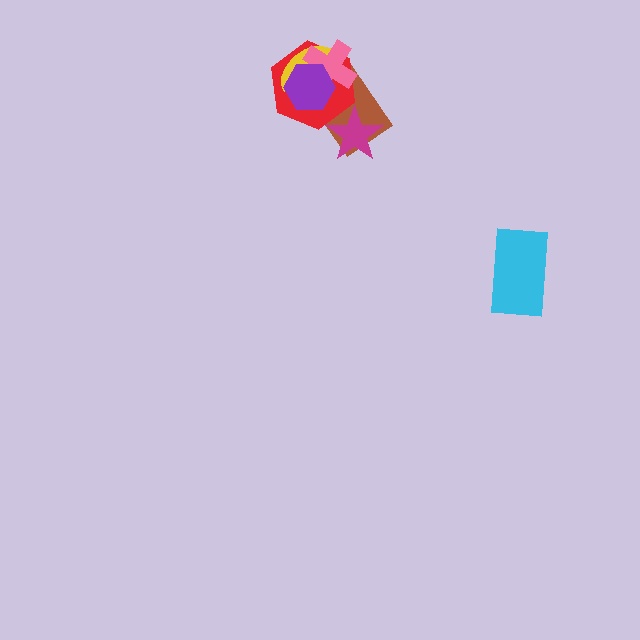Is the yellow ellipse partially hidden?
Yes, it is partially covered by another shape.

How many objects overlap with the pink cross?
4 objects overlap with the pink cross.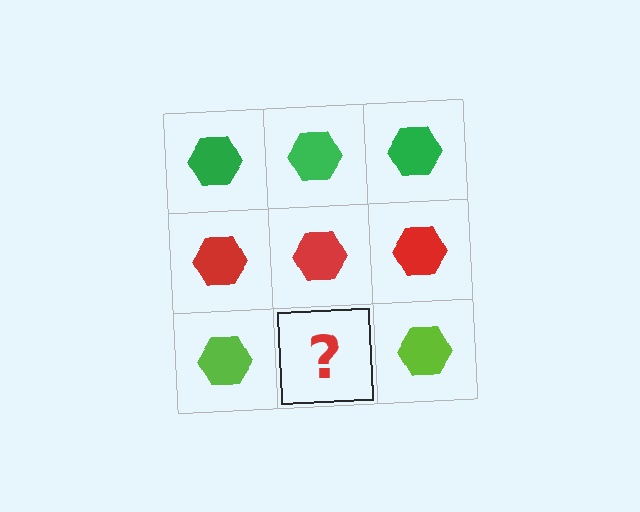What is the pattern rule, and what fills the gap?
The rule is that each row has a consistent color. The gap should be filled with a lime hexagon.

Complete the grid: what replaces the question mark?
The question mark should be replaced with a lime hexagon.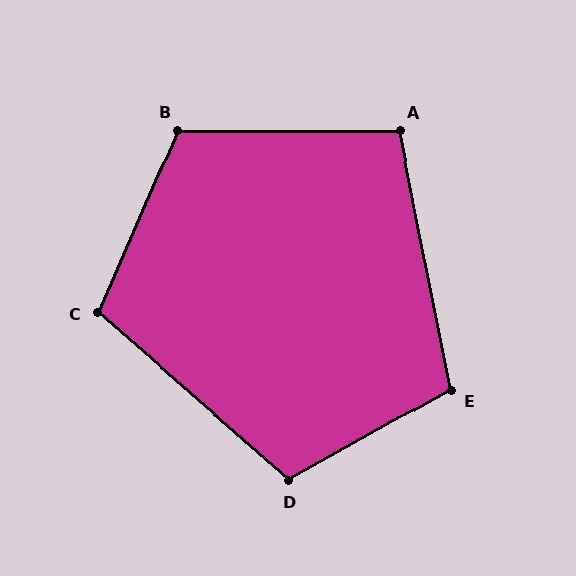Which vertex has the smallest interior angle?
A, at approximately 101 degrees.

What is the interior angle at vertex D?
Approximately 110 degrees (obtuse).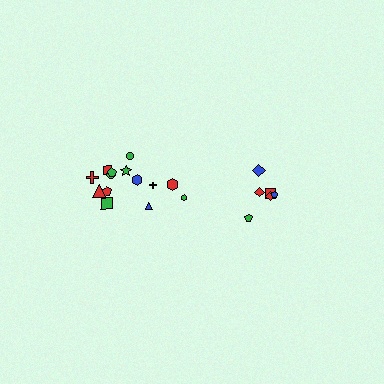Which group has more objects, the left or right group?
The left group.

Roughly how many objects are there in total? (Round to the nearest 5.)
Roughly 20 objects in total.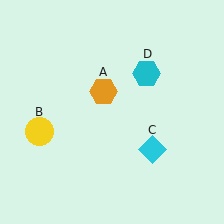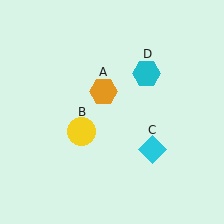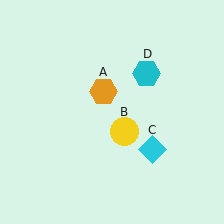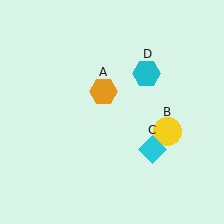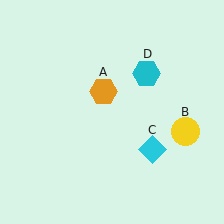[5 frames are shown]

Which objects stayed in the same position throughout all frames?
Orange hexagon (object A) and cyan diamond (object C) and cyan hexagon (object D) remained stationary.